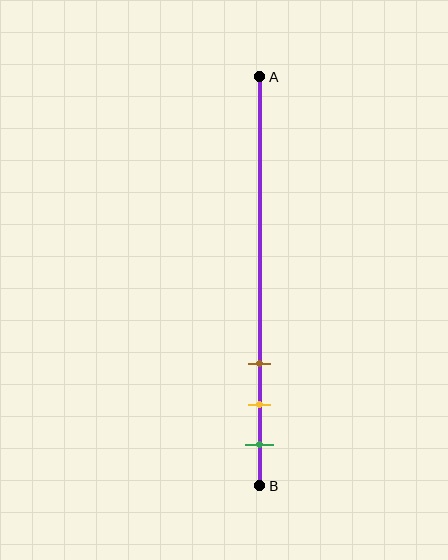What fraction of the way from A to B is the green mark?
The green mark is approximately 90% (0.9) of the way from A to B.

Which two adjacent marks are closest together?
The yellow and green marks are the closest adjacent pair.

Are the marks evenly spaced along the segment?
Yes, the marks are approximately evenly spaced.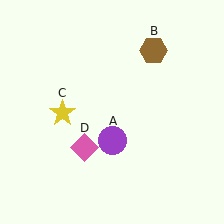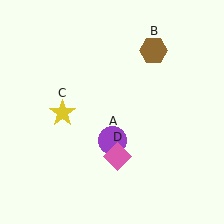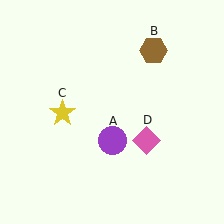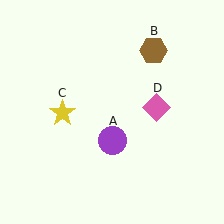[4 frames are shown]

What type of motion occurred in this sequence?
The pink diamond (object D) rotated counterclockwise around the center of the scene.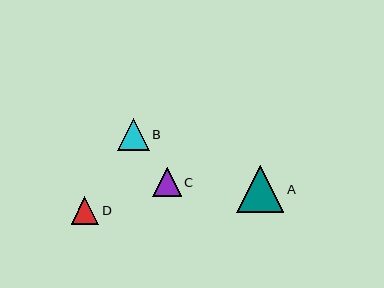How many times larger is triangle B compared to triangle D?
Triangle B is approximately 1.2 times the size of triangle D.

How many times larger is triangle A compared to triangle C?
Triangle A is approximately 1.7 times the size of triangle C.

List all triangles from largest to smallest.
From largest to smallest: A, B, C, D.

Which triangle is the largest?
Triangle A is the largest with a size of approximately 48 pixels.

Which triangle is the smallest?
Triangle D is the smallest with a size of approximately 27 pixels.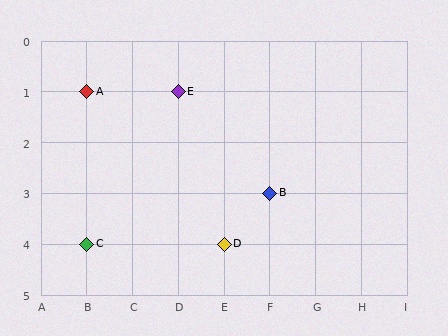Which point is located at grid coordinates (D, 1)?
Point E is at (D, 1).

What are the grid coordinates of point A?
Point A is at grid coordinates (B, 1).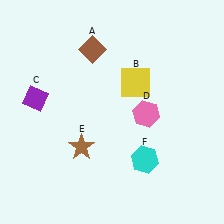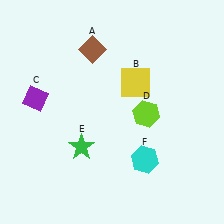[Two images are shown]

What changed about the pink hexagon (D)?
In Image 1, D is pink. In Image 2, it changed to lime.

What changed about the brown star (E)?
In Image 1, E is brown. In Image 2, it changed to green.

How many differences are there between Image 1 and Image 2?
There are 2 differences between the two images.